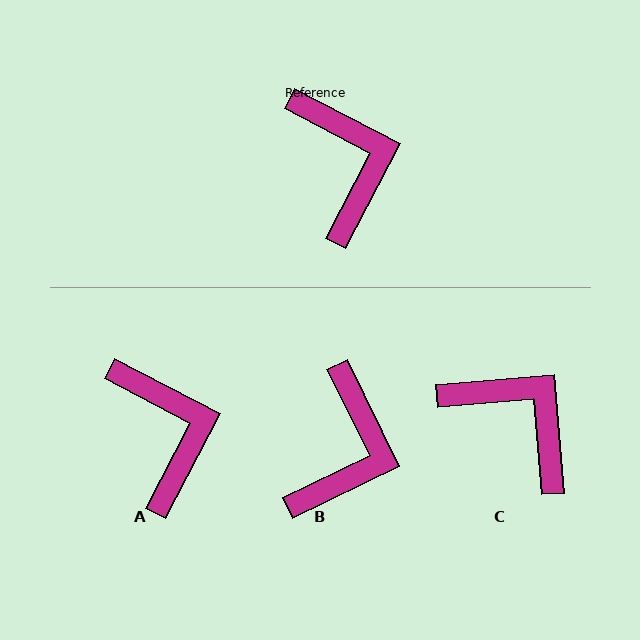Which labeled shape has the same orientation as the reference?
A.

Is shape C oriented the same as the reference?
No, it is off by about 32 degrees.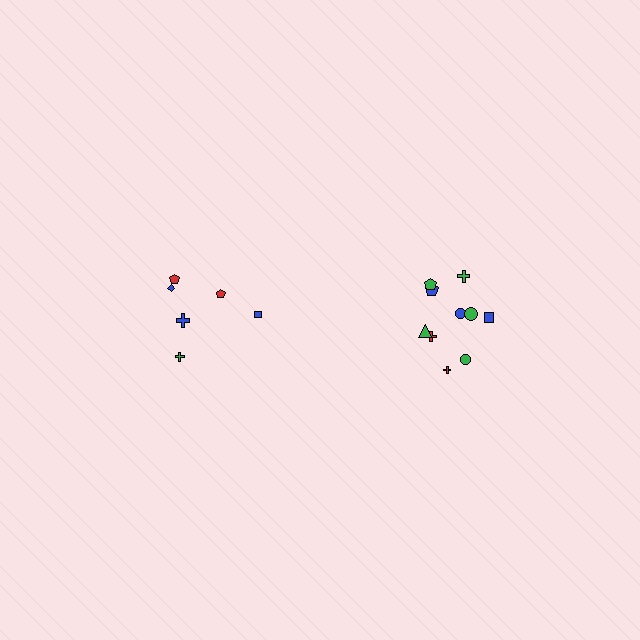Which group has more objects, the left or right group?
The right group.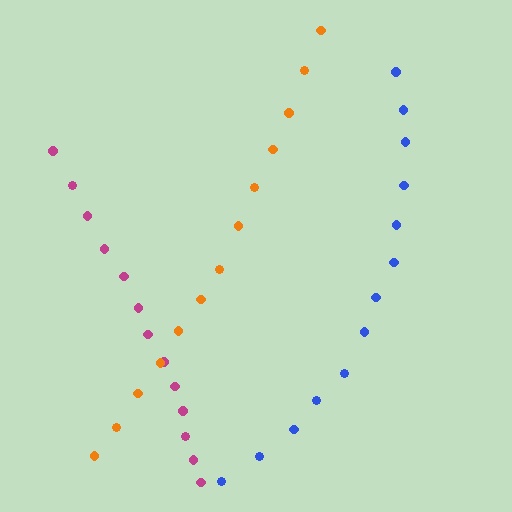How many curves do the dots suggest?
There are 3 distinct paths.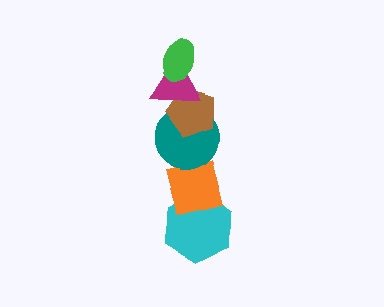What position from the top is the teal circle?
The teal circle is 4th from the top.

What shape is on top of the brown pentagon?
The magenta triangle is on top of the brown pentagon.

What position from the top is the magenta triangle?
The magenta triangle is 2nd from the top.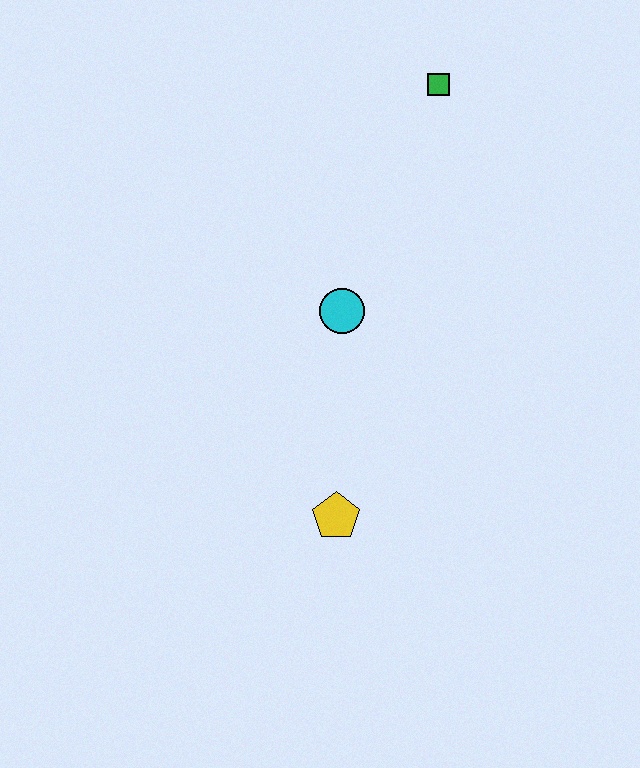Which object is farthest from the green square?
The yellow pentagon is farthest from the green square.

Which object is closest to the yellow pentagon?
The cyan circle is closest to the yellow pentagon.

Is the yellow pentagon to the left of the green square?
Yes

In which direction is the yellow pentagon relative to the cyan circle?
The yellow pentagon is below the cyan circle.